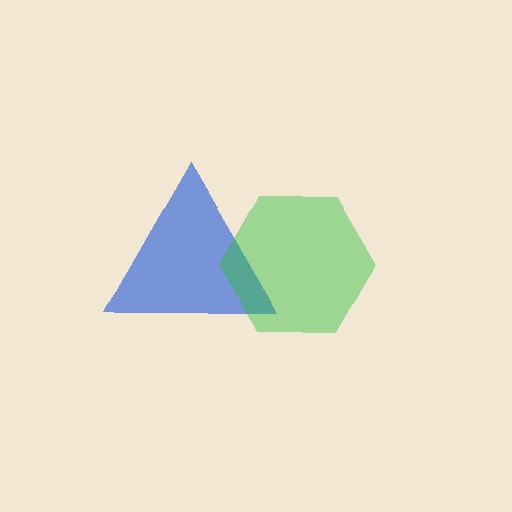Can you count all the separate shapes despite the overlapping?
Yes, there are 2 separate shapes.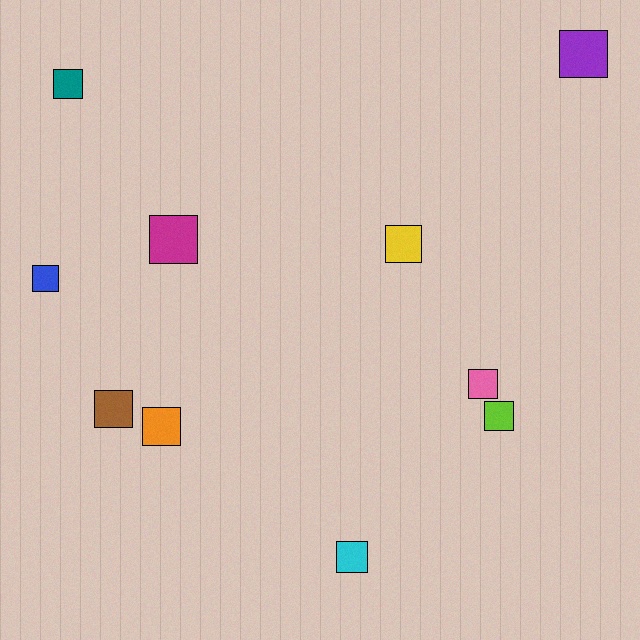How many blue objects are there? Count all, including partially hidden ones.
There is 1 blue object.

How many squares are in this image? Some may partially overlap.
There are 10 squares.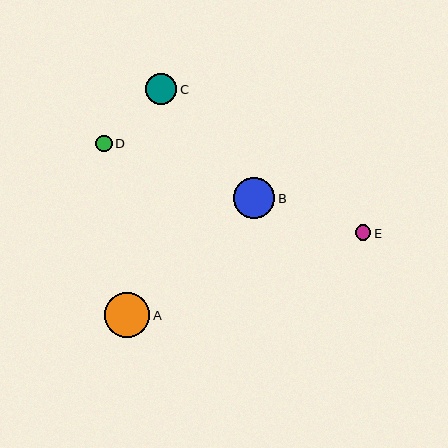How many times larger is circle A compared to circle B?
Circle A is approximately 1.1 times the size of circle B.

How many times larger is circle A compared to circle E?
Circle A is approximately 2.9 times the size of circle E.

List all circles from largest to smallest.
From largest to smallest: A, B, C, D, E.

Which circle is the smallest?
Circle E is the smallest with a size of approximately 16 pixels.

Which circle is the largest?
Circle A is the largest with a size of approximately 45 pixels.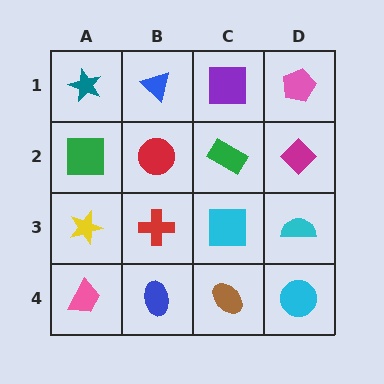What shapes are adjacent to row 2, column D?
A pink pentagon (row 1, column D), a cyan semicircle (row 3, column D), a green rectangle (row 2, column C).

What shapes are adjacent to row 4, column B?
A red cross (row 3, column B), a pink trapezoid (row 4, column A), a brown ellipse (row 4, column C).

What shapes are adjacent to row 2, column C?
A purple square (row 1, column C), a cyan square (row 3, column C), a red circle (row 2, column B), a magenta diamond (row 2, column D).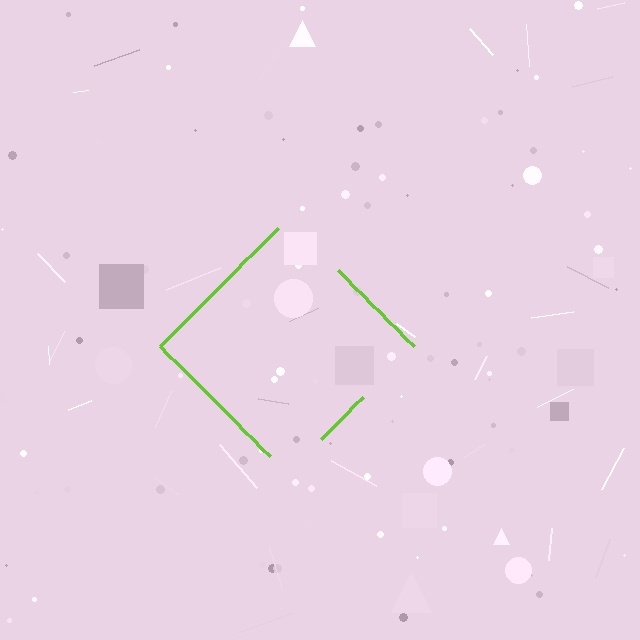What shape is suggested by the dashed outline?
The dashed outline suggests a diamond.